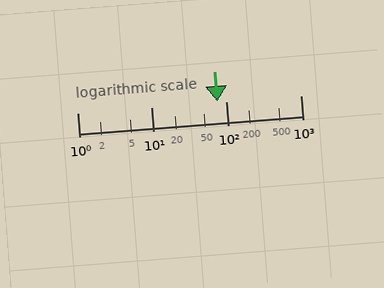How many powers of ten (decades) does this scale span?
The scale spans 3 decades, from 1 to 1000.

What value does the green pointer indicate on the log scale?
The pointer indicates approximately 76.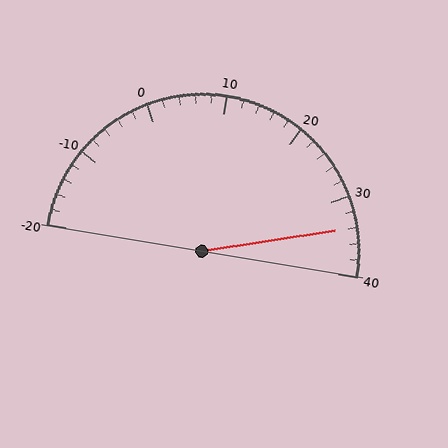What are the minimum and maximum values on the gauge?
The gauge ranges from -20 to 40.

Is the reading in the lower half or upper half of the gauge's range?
The reading is in the upper half of the range (-20 to 40).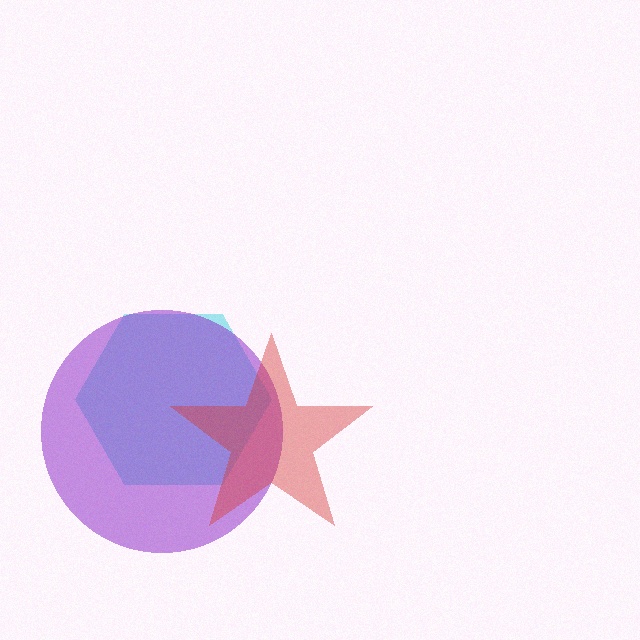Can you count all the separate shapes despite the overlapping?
Yes, there are 3 separate shapes.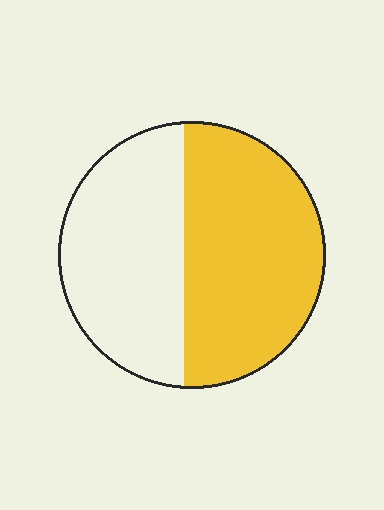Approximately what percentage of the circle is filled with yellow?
Approximately 55%.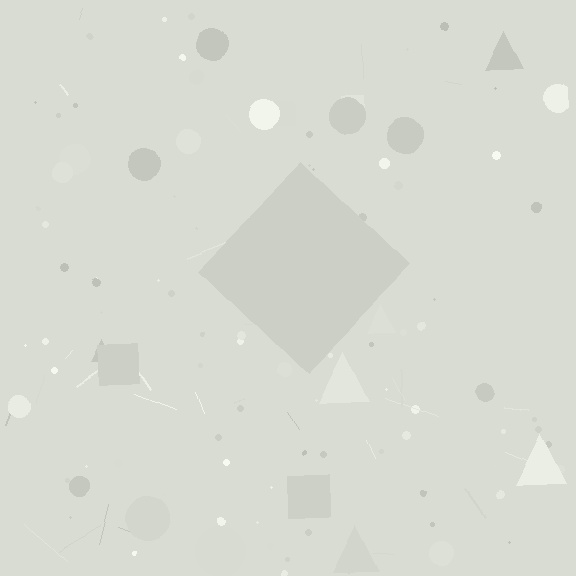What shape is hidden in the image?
A diamond is hidden in the image.